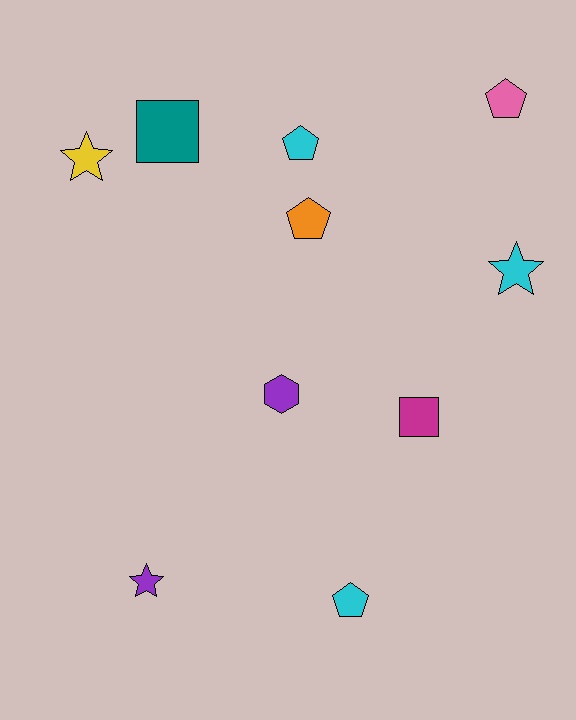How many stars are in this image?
There are 3 stars.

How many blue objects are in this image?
There are no blue objects.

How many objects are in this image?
There are 10 objects.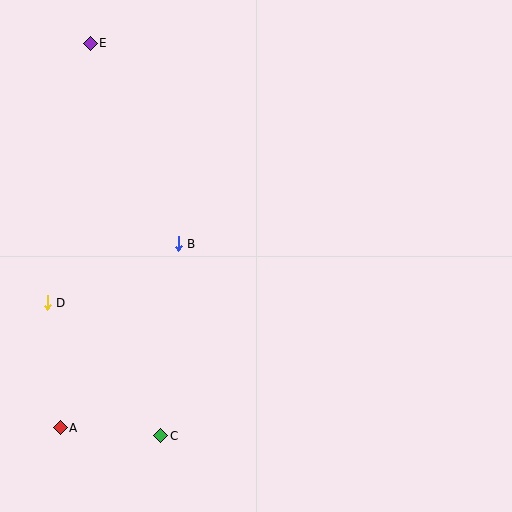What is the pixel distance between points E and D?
The distance between E and D is 263 pixels.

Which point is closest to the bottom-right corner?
Point C is closest to the bottom-right corner.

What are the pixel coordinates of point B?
Point B is at (178, 244).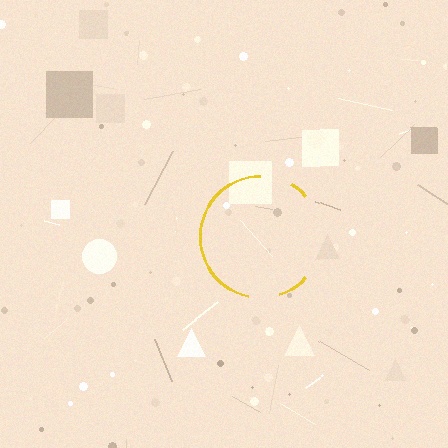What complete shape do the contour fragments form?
The contour fragments form a circle.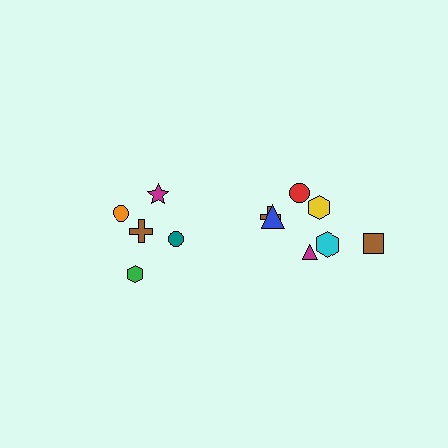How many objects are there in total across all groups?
There are 12 objects.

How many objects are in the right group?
There are 7 objects.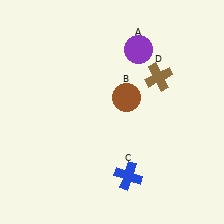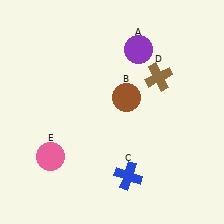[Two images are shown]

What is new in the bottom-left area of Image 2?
A pink circle (E) was added in the bottom-left area of Image 2.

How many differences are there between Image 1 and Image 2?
There is 1 difference between the two images.